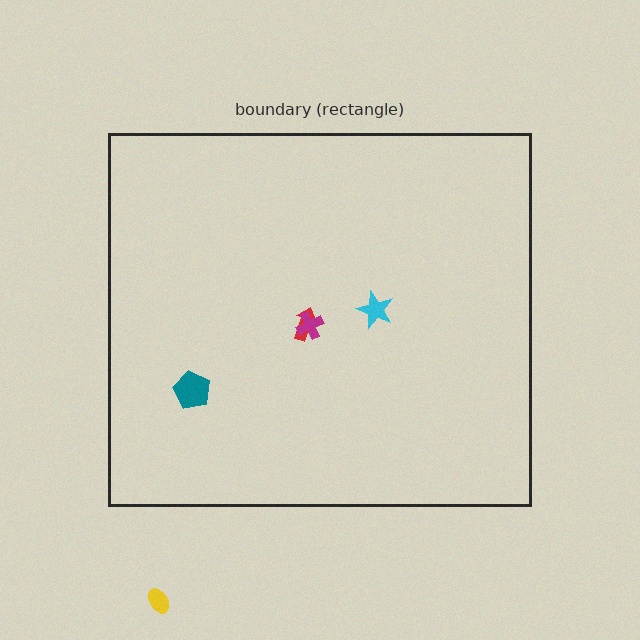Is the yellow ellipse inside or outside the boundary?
Outside.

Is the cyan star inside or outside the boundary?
Inside.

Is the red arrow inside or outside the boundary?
Inside.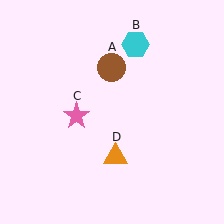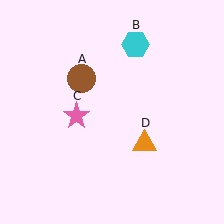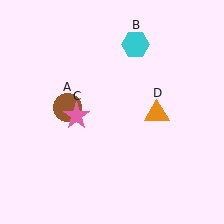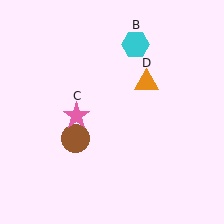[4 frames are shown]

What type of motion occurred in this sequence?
The brown circle (object A), orange triangle (object D) rotated counterclockwise around the center of the scene.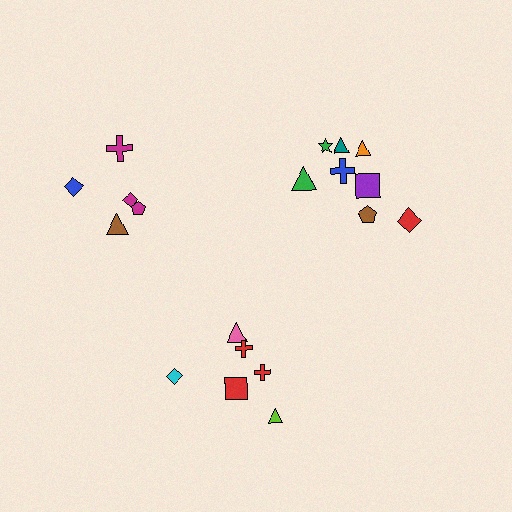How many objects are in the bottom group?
There are 6 objects.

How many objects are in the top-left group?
There are 5 objects.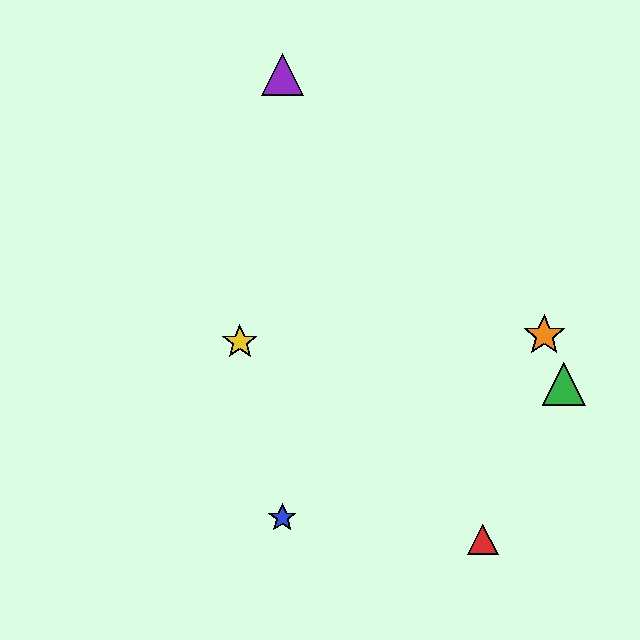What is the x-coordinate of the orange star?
The orange star is at x≈544.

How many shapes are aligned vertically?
2 shapes (the blue star, the purple triangle) are aligned vertically.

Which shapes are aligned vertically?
The blue star, the purple triangle are aligned vertically.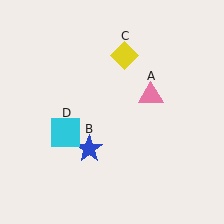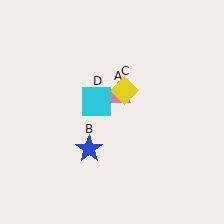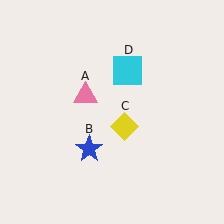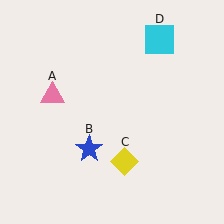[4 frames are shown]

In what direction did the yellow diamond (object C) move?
The yellow diamond (object C) moved down.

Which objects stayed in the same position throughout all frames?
Blue star (object B) remained stationary.